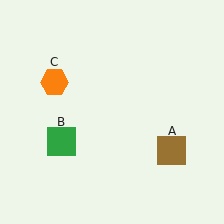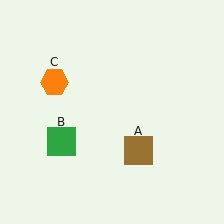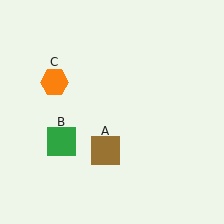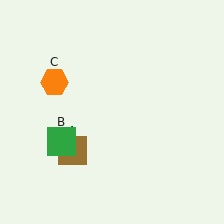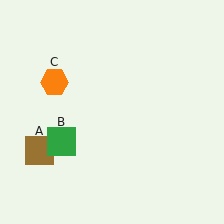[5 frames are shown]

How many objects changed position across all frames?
1 object changed position: brown square (object A).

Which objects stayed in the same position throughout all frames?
Green square (object B) and orange hexagon (object C) remained stationary.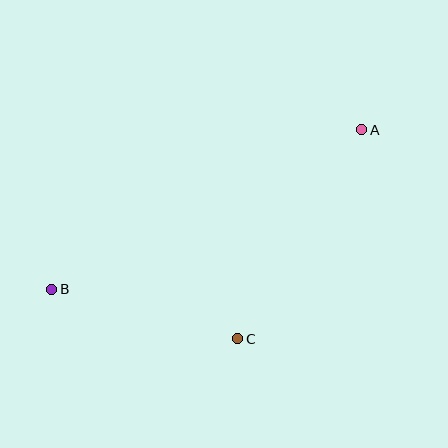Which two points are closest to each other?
Points B and C are closest to each other.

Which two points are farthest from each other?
Points A and B are farthest from each other.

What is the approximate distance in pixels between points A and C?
The distance between A and C is approximately 243 pixels.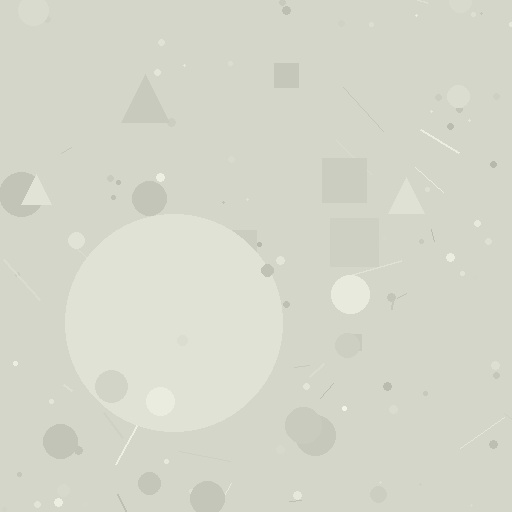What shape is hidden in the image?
A circle is hidden in the image.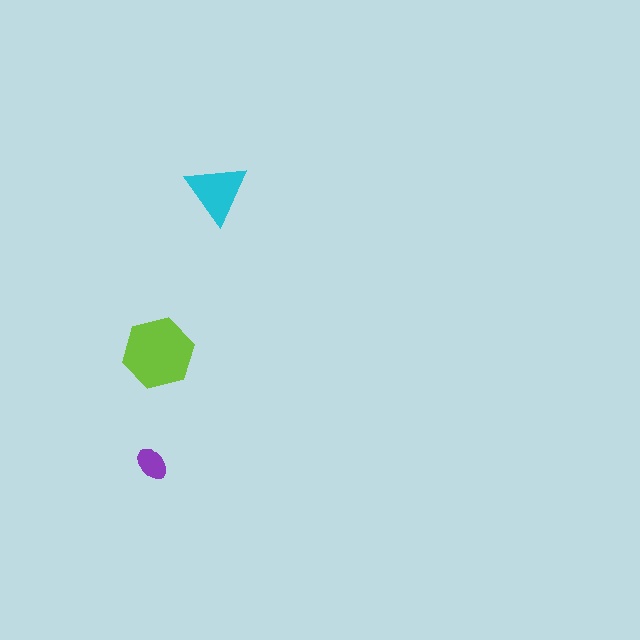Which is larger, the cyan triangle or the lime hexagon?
The lime hexagon.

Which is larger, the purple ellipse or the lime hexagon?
The lime hexagon.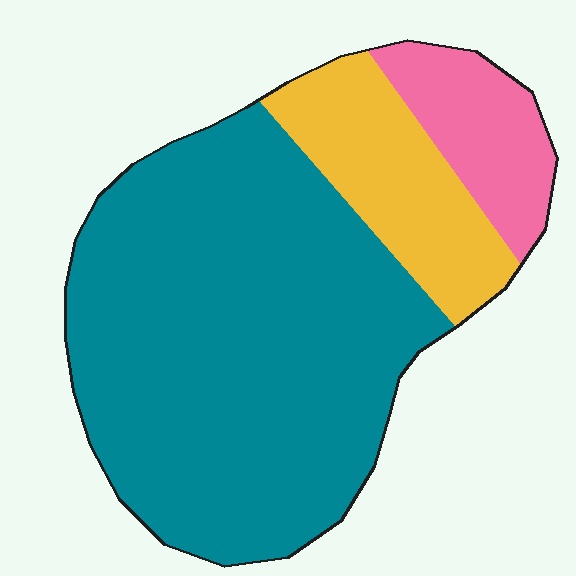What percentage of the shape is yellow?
Yellow takes up about one sixth (1/6) of the shape.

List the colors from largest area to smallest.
From largest to smallest: teal, yellow, pink.